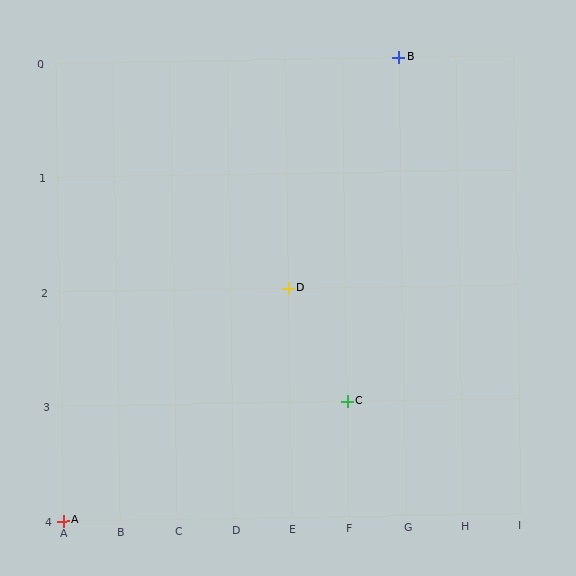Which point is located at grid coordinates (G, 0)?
Point B is at (G, 0).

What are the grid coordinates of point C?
Point C is at grid coordinates (F, 3).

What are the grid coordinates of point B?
Point B is at grid coordinates (G, 0).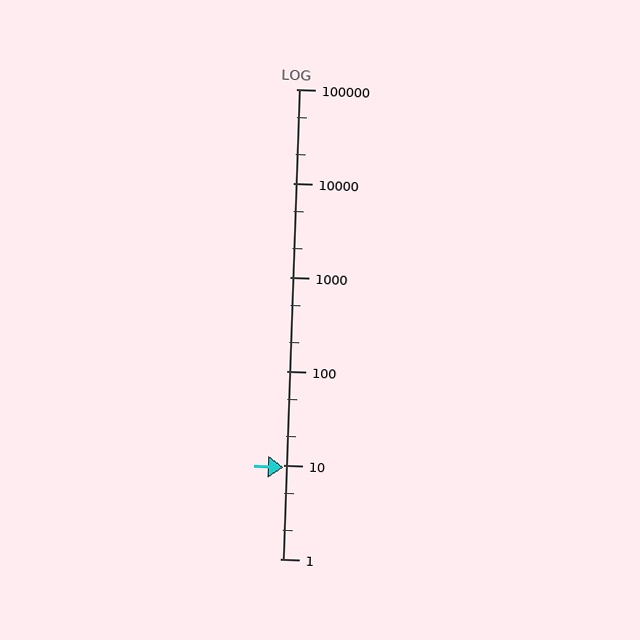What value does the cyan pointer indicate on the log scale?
The pointer indicates approximately 9.5.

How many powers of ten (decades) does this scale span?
The scale spans 5 decades, from 1 to 100000.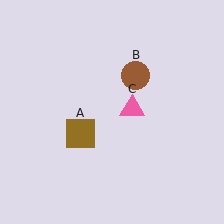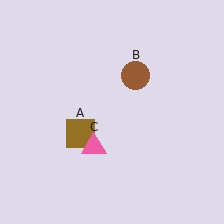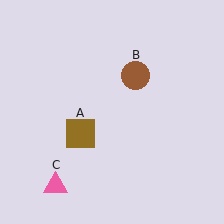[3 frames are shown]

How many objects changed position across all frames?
1 object changed position: pink triangle (object C).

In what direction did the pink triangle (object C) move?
The pink triangle (object C) moved down and to the left.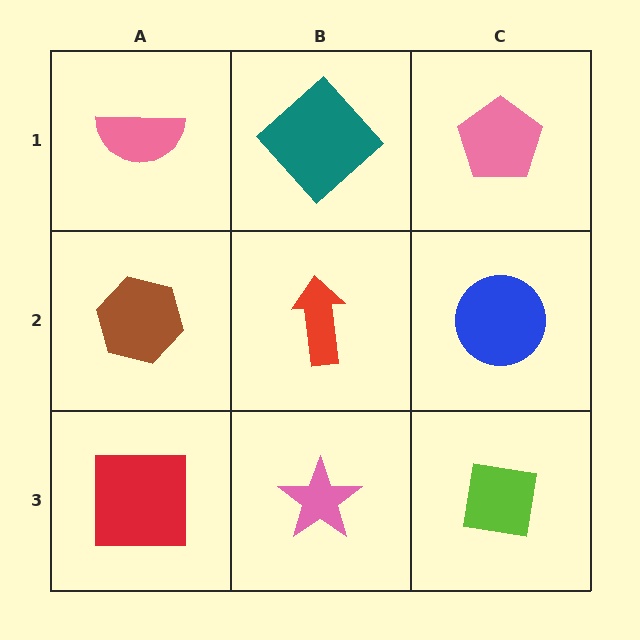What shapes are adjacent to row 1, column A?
A brown hexagon (row 2, column A), a teal diamond (row 1, column B).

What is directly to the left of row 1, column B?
A pink semicircle.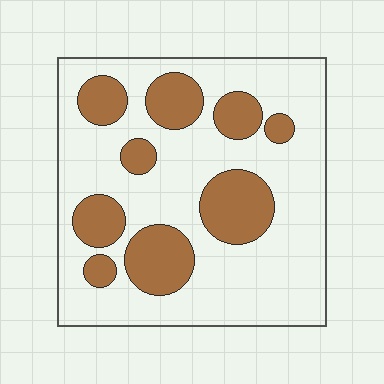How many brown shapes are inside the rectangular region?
9.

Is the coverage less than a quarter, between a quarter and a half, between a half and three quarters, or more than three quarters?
Between a quarter and a half.